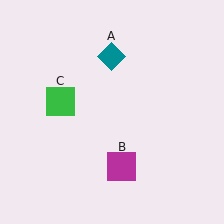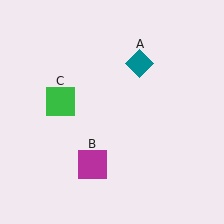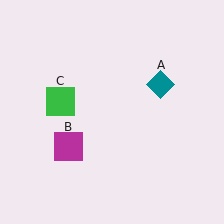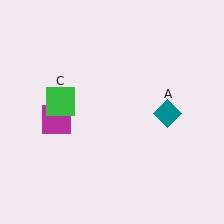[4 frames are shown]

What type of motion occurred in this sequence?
The teal diamond (object A), magenta square (object B) rotated clockwise around the center of the scene.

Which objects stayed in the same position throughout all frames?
Green square (object C) remained stationary.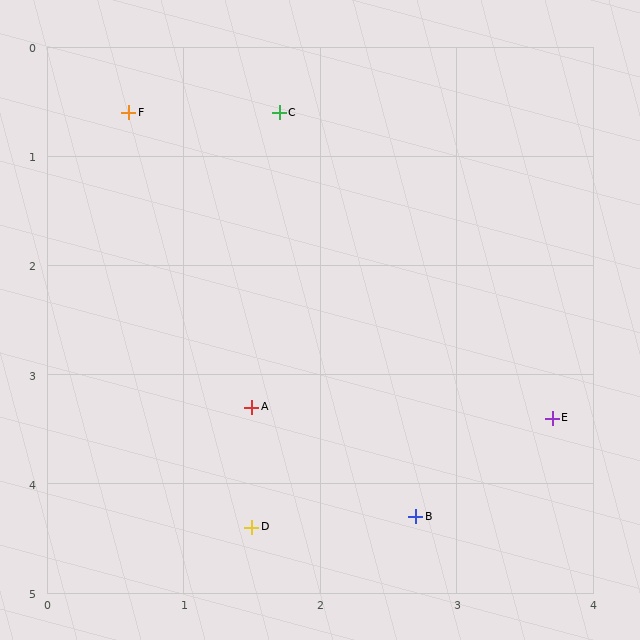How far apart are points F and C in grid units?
Points F and C are about 1.1 grid units apart.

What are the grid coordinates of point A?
Point A is at approximately (1.5, 3.3).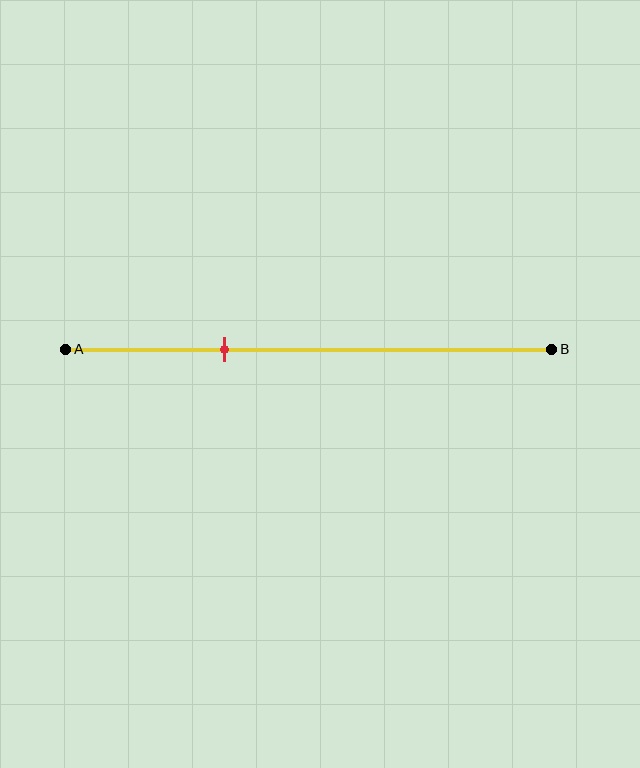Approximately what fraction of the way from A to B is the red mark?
The red mark is approximately 35% of the way from A to B.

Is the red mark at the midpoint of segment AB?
No, the mark is at about 35% from A, not at the 50% midpoint.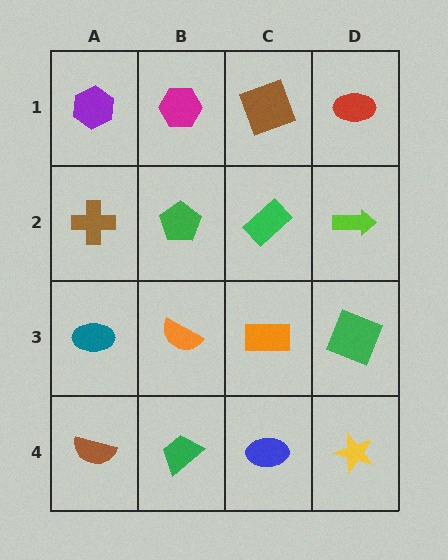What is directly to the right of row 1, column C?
A red ellipse.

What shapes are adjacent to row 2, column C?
A brown square (row 1, column C), an orange rectangle (row 3, column C), a green pentagon (row 2, column B), a lime arrow (row 2, column D).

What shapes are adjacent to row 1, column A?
A brown cross (row 2, column A), a magenta hexagon (row 1, column B).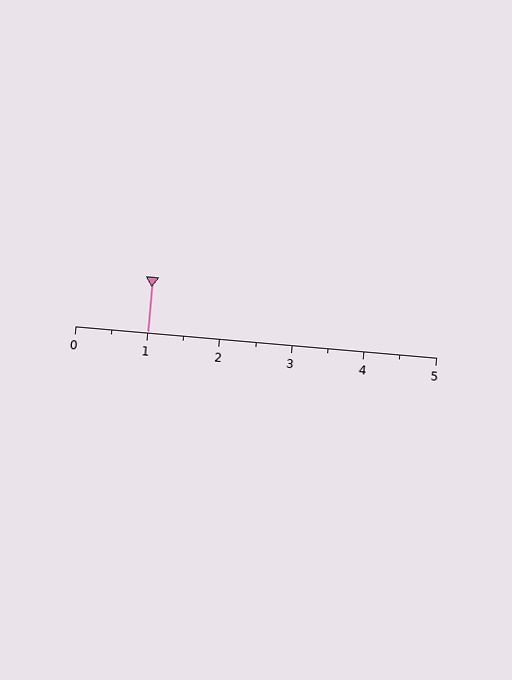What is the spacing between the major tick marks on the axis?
The major ticks are spaced 1 apart.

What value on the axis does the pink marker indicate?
The marker indicates approximately 1.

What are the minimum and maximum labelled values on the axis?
The axis runs from 0 to 5.